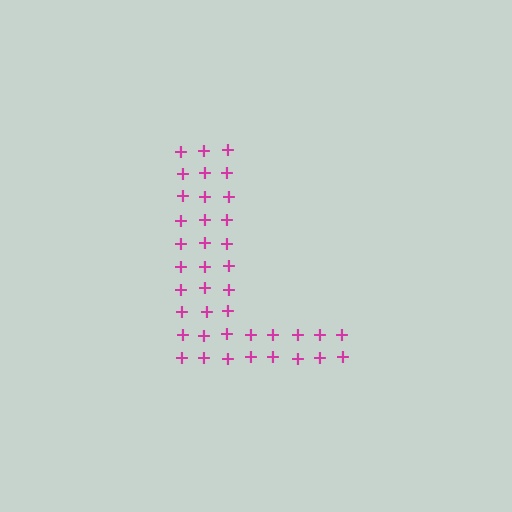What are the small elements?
The small elements are plus signs.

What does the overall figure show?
The overall figure shows the letter L.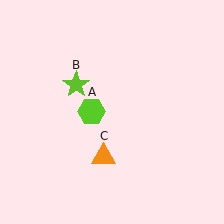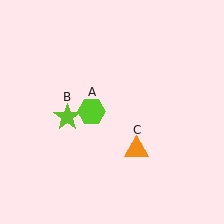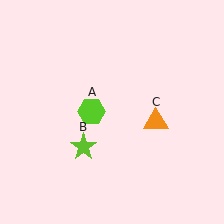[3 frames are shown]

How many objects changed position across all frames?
2 objects changed position: lime star (object B), orange triangle (object C).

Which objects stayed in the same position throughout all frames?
Lime hexagon (object A) remained stationary.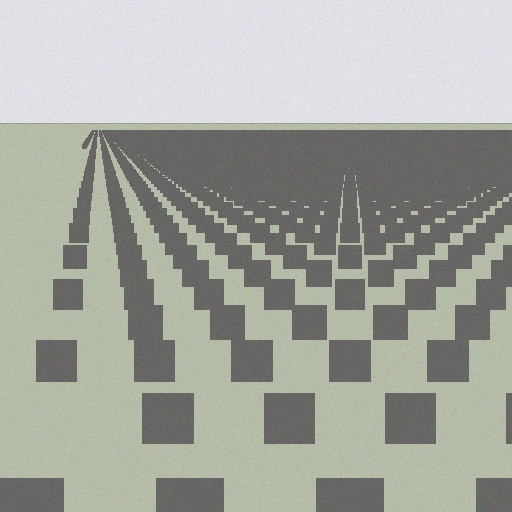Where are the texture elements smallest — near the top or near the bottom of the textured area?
Near the top.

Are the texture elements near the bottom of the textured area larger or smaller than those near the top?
Larger. Near the bottom, elements are closer to the viewer and appear at a bigger on-screen size.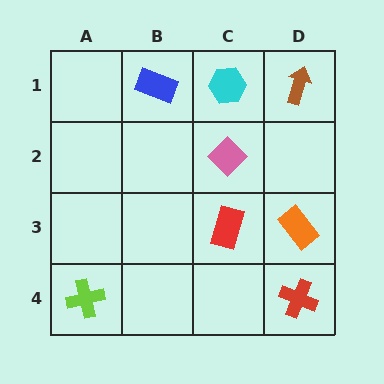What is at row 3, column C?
A red rectangle.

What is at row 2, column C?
A pink diamond.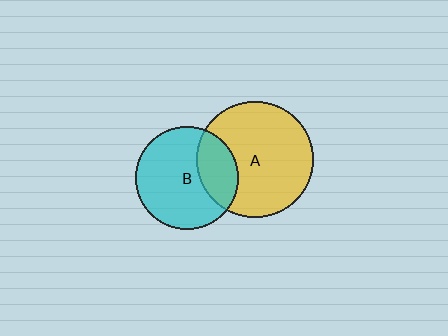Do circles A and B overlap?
Yes.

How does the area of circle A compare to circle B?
Approximately 1.3 times.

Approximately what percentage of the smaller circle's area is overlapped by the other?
Approximately 30%.